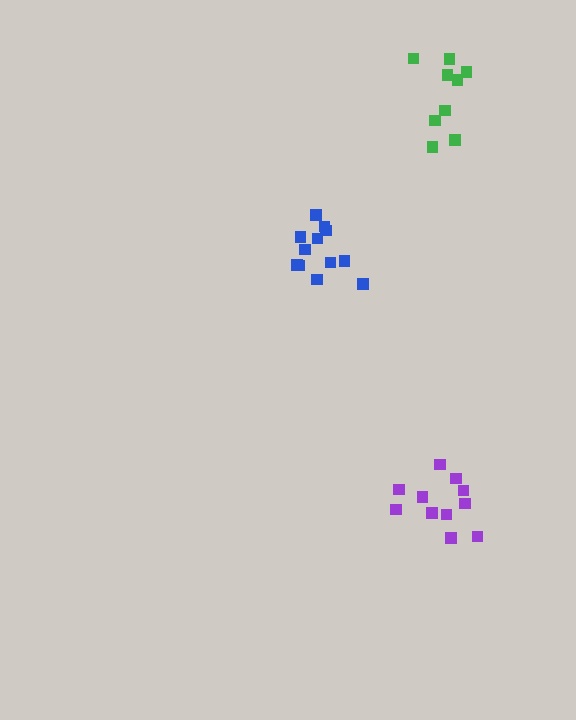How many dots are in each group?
Group 1: 12 dots, Group 2: 11 dots, Group 3: 9 dots (32 total).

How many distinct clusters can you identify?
There are 3 distinct clusters.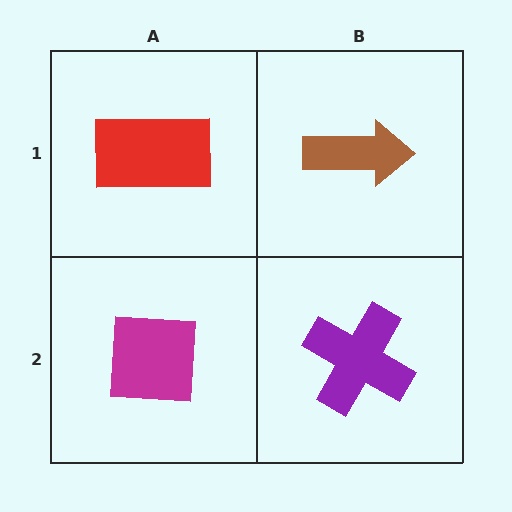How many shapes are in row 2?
2 shapes.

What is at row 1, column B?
A brown arrow.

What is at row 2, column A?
A magenta square.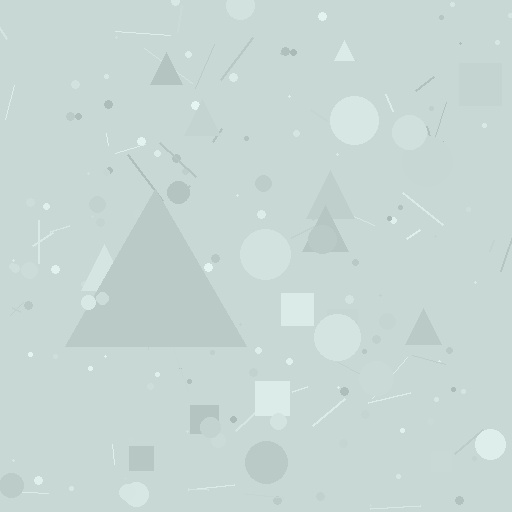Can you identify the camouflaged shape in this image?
The camouflaged shape is a triangle.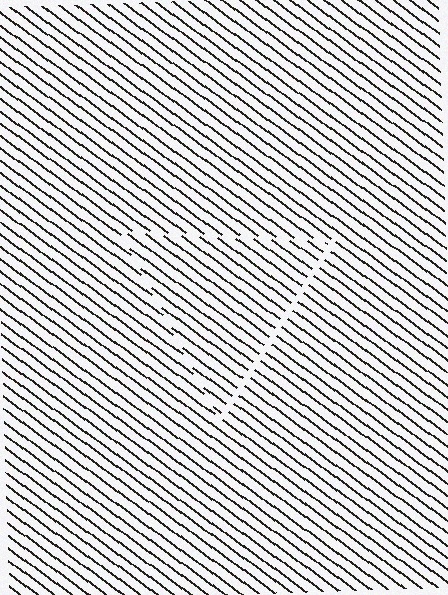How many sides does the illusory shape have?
3 sides — the line-ends trace a triangle.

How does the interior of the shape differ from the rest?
The interior of the shape contains the same grating, shifted by half a period — the contour is defined by the phase discontinuity where line-ends from the inner and outer gratings abut.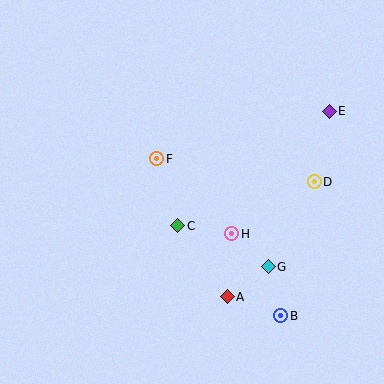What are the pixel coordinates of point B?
Point B is at (281, 316).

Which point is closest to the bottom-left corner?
Point C is closest to the bottom-left corner.